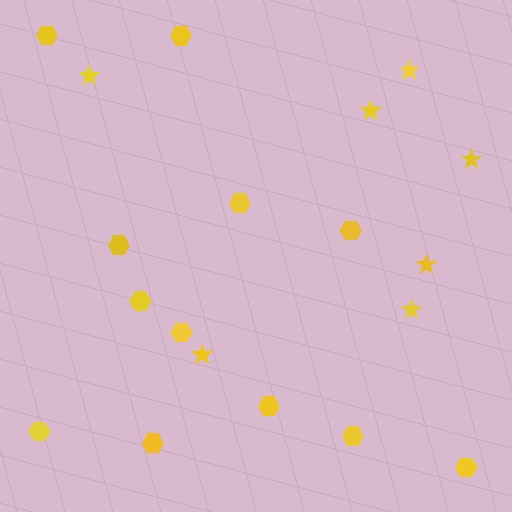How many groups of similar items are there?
There are 2 groups: one group of stars (7) and one group of hexagons (12).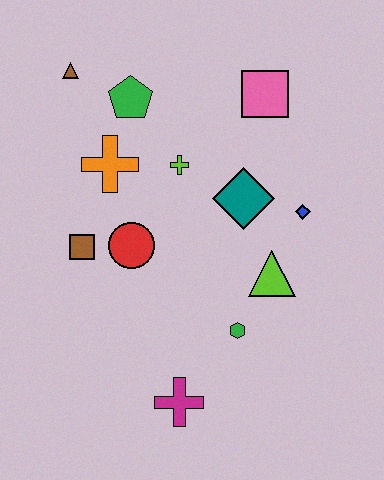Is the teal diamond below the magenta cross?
No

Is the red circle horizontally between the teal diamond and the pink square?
No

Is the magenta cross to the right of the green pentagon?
Yes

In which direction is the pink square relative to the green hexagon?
The pink square is above the green hexagon.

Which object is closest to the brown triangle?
The green pentagon is closest to the brown triangle.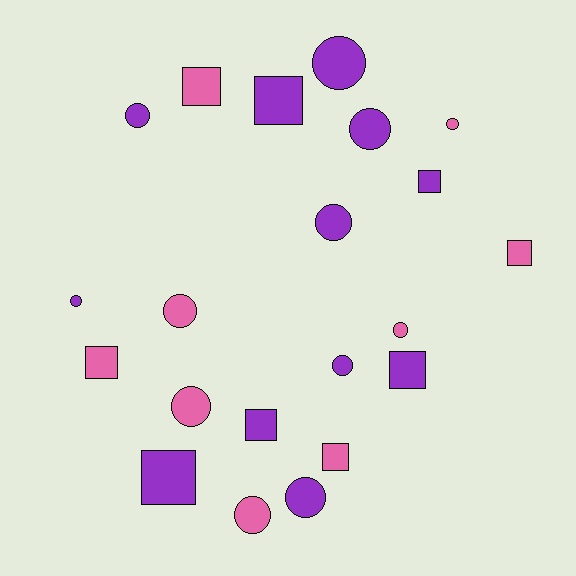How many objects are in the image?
There are 21 objects.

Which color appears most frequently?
Purple, with 12 objects.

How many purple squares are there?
There are 5 purple squares.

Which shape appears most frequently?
Circle, with 12 objects.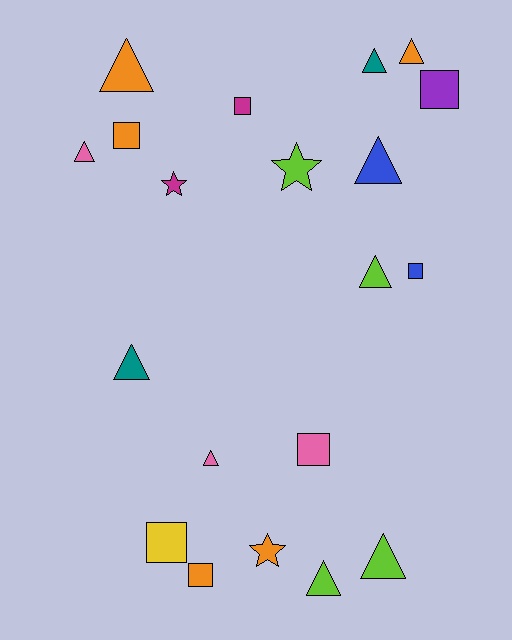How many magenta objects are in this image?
There are 2 magenta objects.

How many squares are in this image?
There are 7 squares.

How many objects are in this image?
There are 20 objects.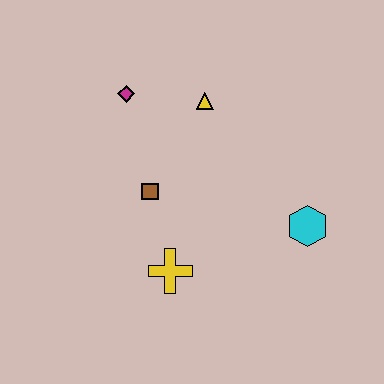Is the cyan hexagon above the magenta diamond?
No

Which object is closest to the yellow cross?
The brown square is closest to the yellow cross.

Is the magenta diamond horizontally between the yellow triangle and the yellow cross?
No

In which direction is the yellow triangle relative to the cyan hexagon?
The yellow triangle is above the cyan hexagon.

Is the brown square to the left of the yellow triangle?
Yes